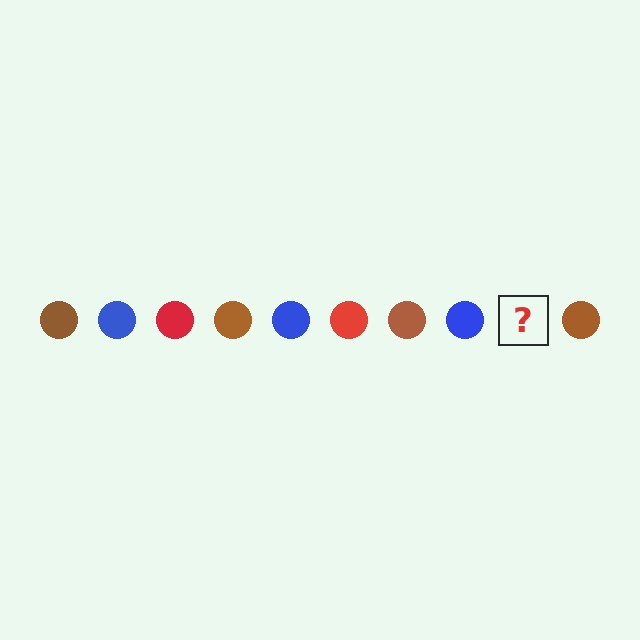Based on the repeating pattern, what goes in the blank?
The blank should be a red circle.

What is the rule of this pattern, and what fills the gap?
The rule is that the pattern cycles through brown, blue, red circles. The gap should be filled with a red circle.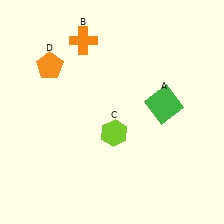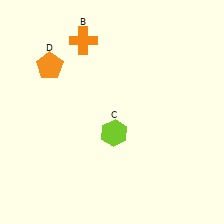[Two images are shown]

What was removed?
The green square (A) was removed in Image 2.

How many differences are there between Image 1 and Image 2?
There is 1 difference between the two images.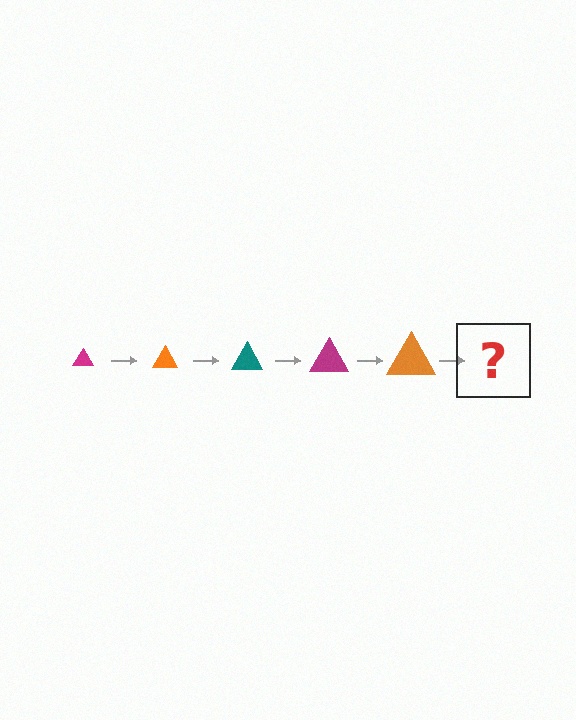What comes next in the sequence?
The next element should be a teal triangle, larger than the previous one.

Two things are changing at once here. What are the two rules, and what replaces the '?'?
The two rules are that the triangle grows larger each step and the color cycles through magenta, orange, and teal. The '?' should be a teal triangle, larger than the previous one.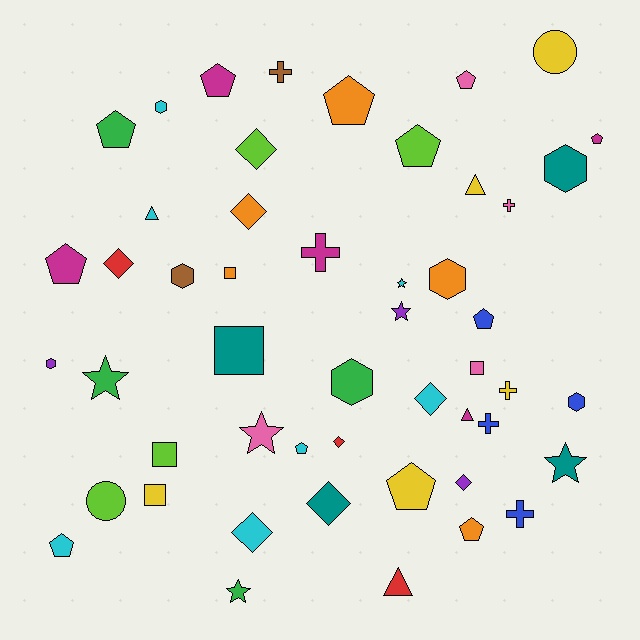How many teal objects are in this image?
There are 4 teal objects.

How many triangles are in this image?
There are 4 triangles.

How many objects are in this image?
There are 50 objects.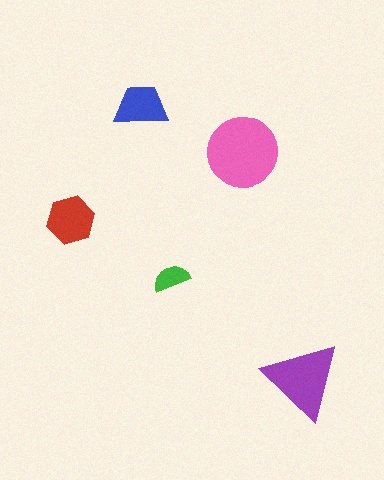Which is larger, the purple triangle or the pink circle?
The pink circle.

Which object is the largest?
The pink circle.